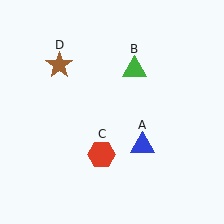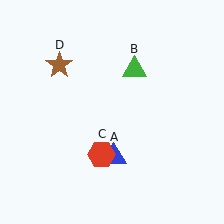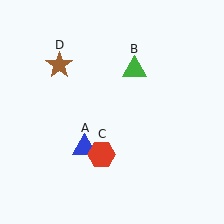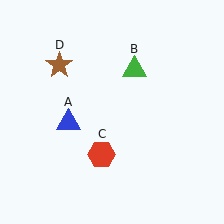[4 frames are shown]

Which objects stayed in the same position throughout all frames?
Green triangle (object B) and red hexagon (object C) and brown star (object D) remained stationary.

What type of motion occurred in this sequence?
The blue triangle (object A) rotated clockwise around the center of the scene.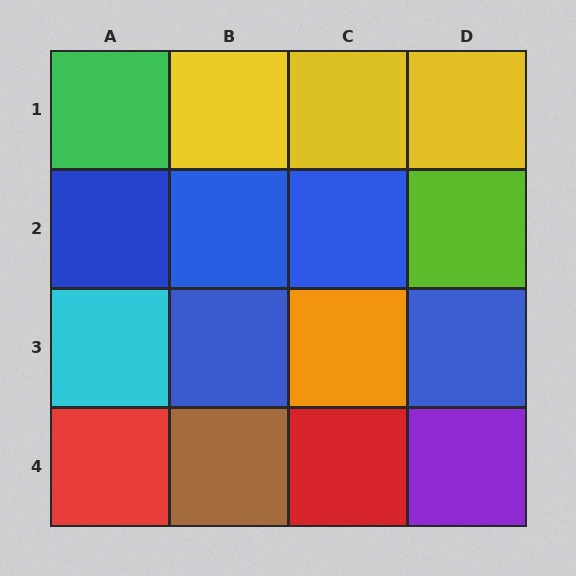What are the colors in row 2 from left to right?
Blue, blue, blue, lime.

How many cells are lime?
1 cell is lime.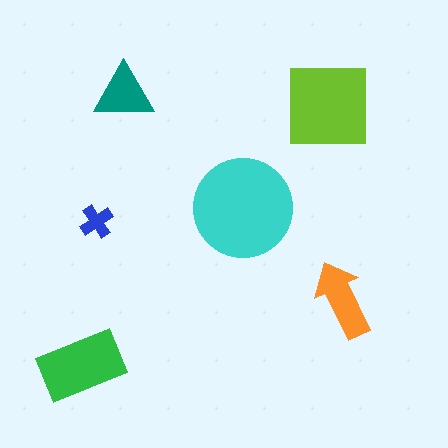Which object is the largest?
The cyan circle.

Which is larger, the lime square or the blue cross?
The lime square.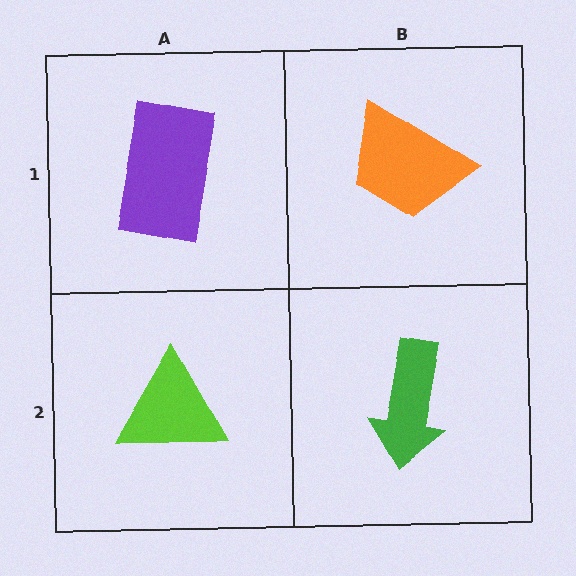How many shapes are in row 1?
2 shapes.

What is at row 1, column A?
A purple rectangle.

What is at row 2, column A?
A lime triangle.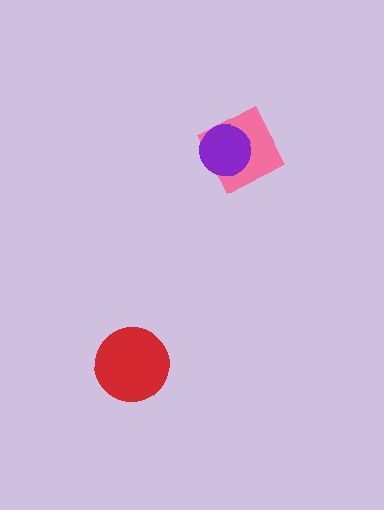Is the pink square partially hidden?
Yes, it is partially covered by another shape.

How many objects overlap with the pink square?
1 object overlaps with the pink square.